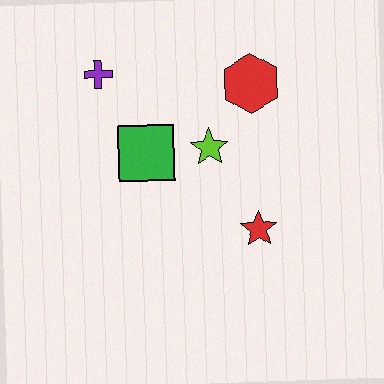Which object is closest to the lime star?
The green square is closest to the lime star.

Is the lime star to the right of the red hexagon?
No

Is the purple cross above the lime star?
Yes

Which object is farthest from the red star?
The purple cross is farthest from the red star.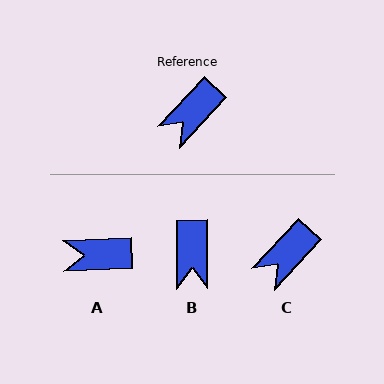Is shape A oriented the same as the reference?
No, it is off by about 44 degrees.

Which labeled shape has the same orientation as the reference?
C.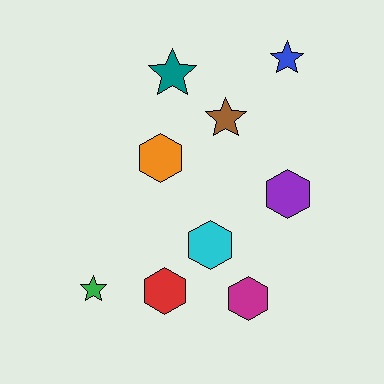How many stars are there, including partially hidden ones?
There are 4 stars.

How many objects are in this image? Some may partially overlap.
There are 9 objects.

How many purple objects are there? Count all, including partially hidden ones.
There is 1 purple object.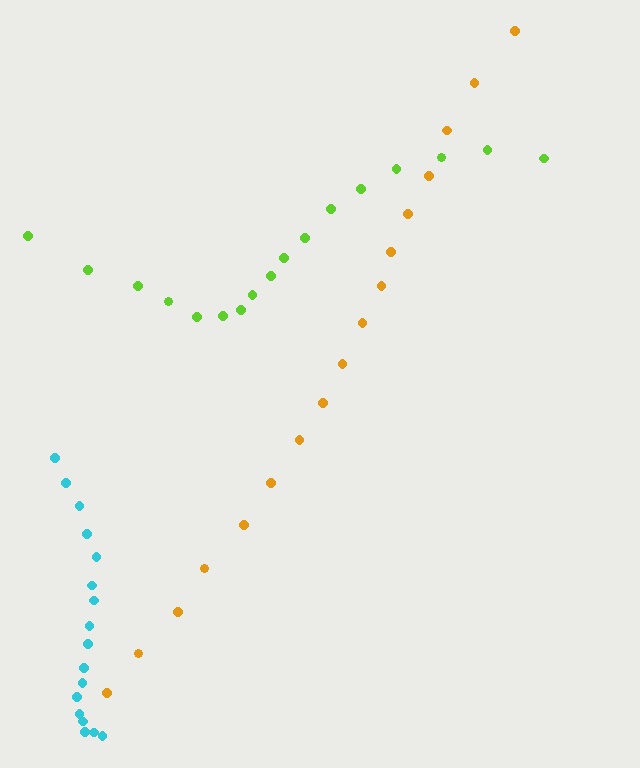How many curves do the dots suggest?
There are 3 distinct paths.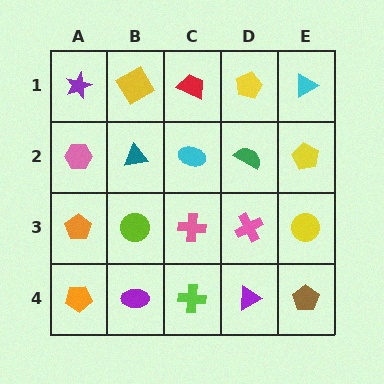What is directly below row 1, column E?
A yellow pentagon.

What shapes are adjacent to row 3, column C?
A cyan ellipse (row 2, column C), a lime cross (row 4, column C), a lime circle (row 3, column B), a pink cross (row 3, column D).